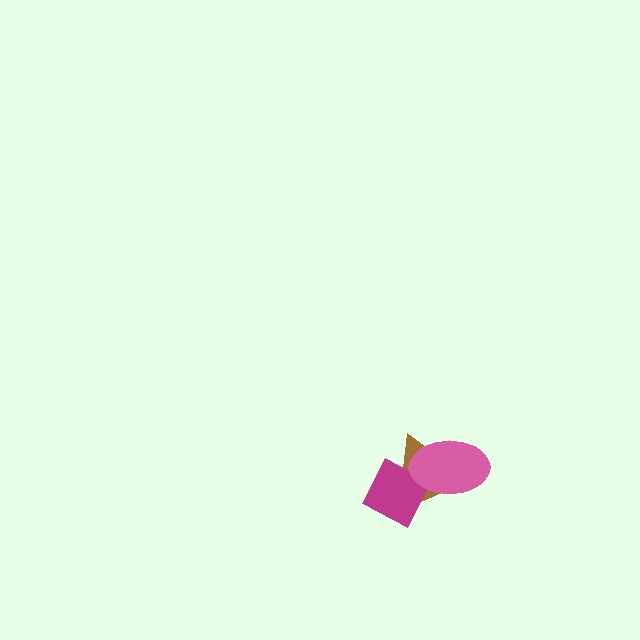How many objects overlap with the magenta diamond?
2 objects overlap with the magenta diamond.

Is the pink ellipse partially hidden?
No, no other shape covers it.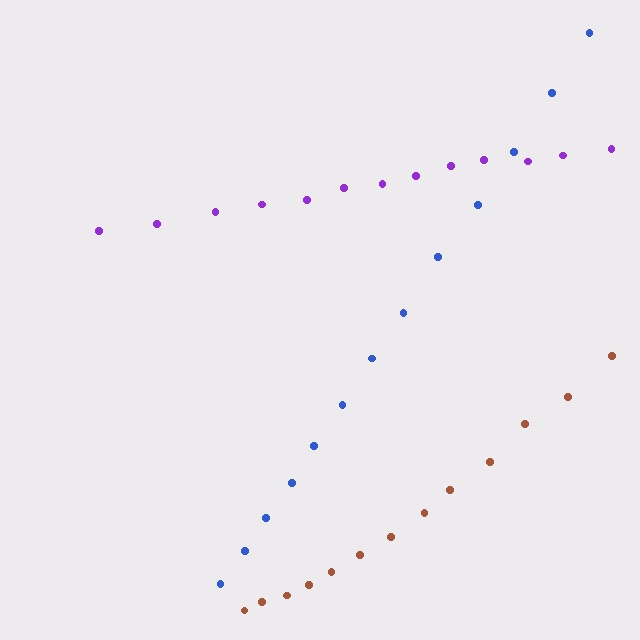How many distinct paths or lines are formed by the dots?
There are 3 distinct paths.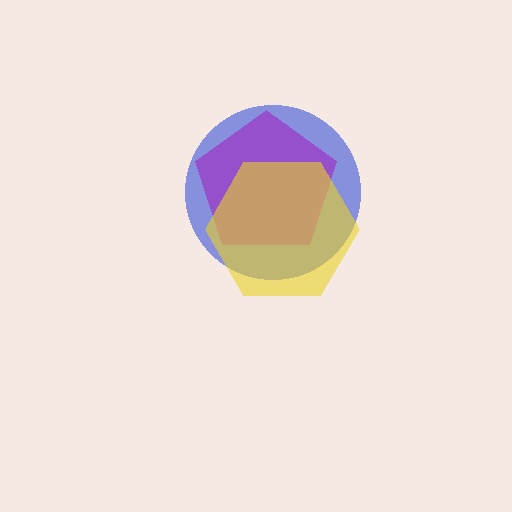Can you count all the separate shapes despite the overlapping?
Yes, there are 3 separate shapes.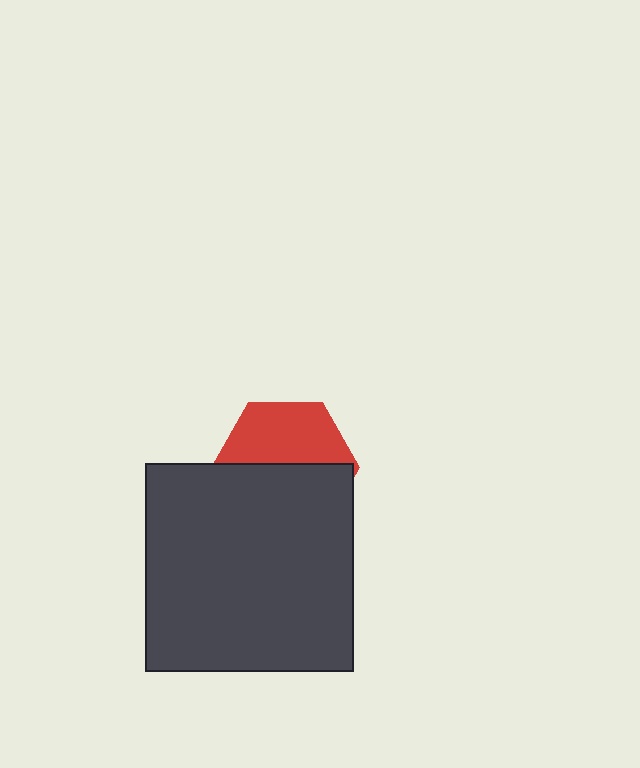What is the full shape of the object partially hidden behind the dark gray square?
The partially hidden object is a red hexagon.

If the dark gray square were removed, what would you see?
You would see the complete red hexagon.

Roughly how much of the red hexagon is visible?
About half of it is visible (roughly 47%).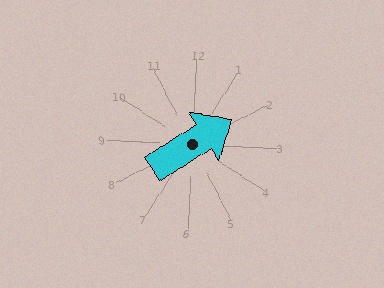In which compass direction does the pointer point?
Northeast.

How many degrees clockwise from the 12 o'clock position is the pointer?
Approximately 55 degrees.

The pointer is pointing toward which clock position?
Roughly 2 o'clock.